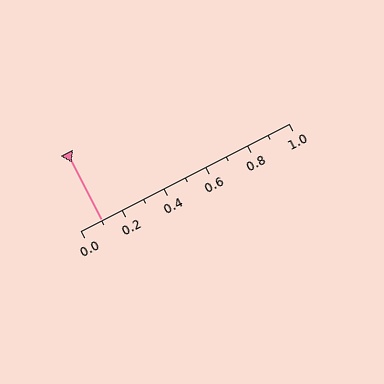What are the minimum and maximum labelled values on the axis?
The axis runs from 0.0 to 1.0.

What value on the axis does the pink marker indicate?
The marker indicates approximately 0.1.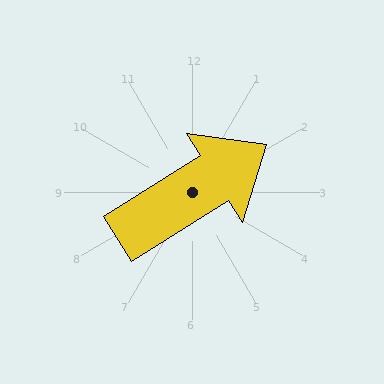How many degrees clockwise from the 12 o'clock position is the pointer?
Approximately 58 degrees.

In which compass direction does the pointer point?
Northeast.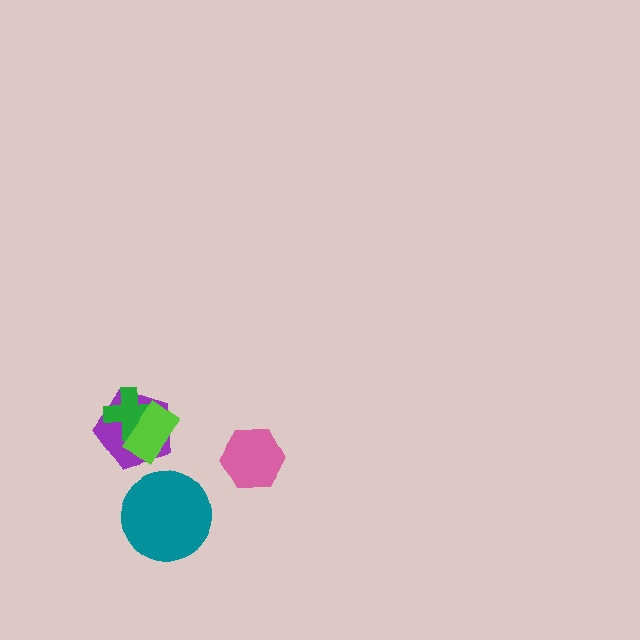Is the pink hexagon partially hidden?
No, no other shape covers it.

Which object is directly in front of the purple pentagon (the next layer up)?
The green cross is directly in front of the purple pentagon.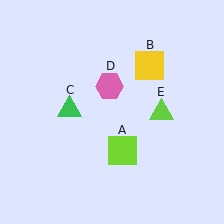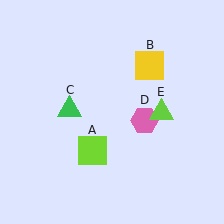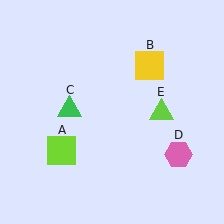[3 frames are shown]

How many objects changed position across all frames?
2 objects changed position: lime square (object A), pink hexagon (object D).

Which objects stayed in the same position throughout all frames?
Yellow square (object B) and green triangle (object C) and lime triangle (object E) remained stationary.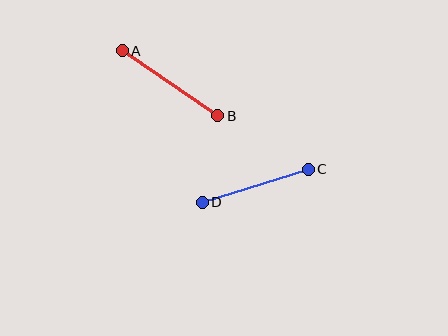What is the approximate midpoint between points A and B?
The midpoint is at approximately (170, 83) pixels.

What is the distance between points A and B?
The distance is approximately 116 pixels.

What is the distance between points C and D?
The distance is approximately 111 pixels.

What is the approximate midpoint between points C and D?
The midpoint is at approximately (255, 186) pixels.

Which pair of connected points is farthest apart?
Points A and B are farthest apart.